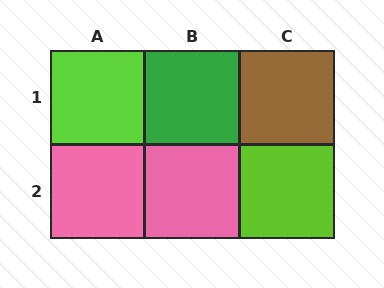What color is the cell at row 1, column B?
Green.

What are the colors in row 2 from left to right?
Pink, pink, lime.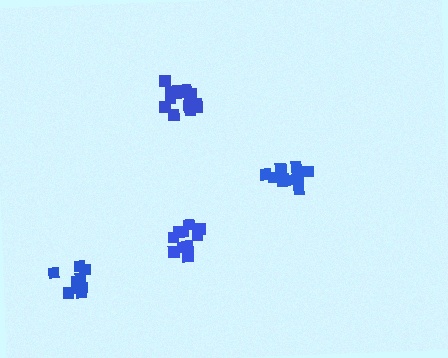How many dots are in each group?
Group 1: 11 dots, Group 2: 10 dots, Group 3: 9 dots, Group 4: 15 dots (45 total).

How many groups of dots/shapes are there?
There are 4 groups.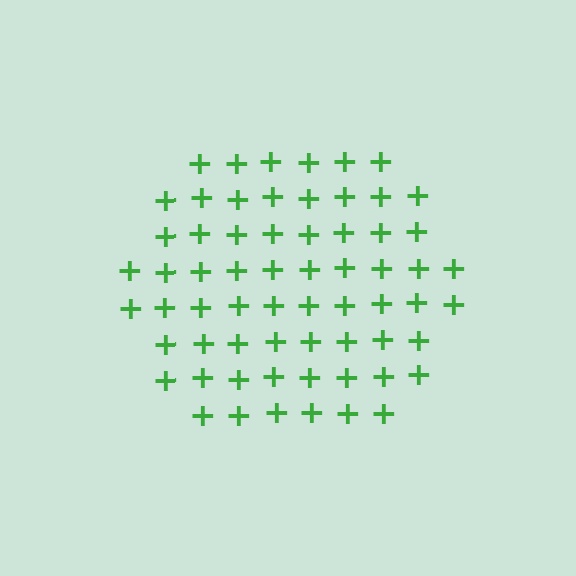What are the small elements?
The small elements are plus signs.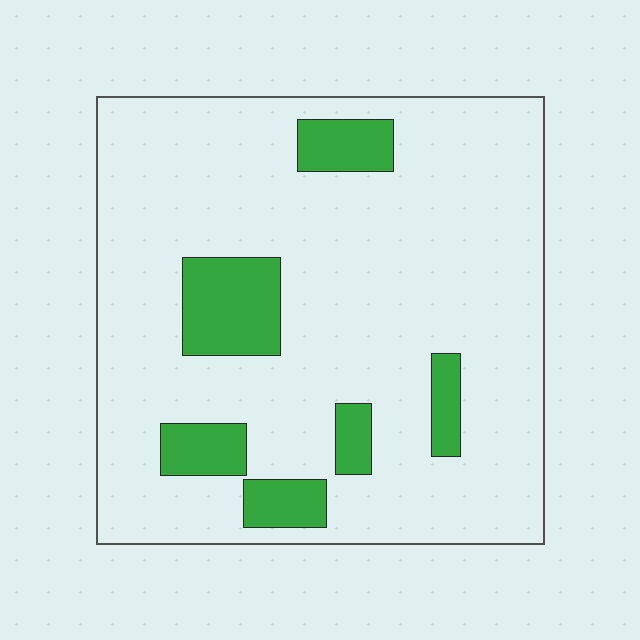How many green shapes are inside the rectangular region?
6.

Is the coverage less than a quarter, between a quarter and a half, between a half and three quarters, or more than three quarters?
Less than a quarter.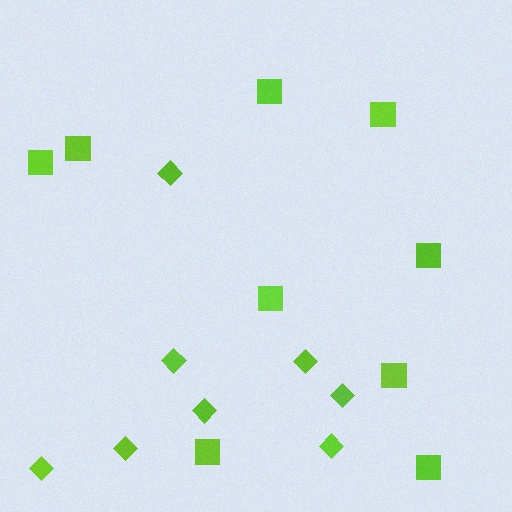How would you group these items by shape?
There are 2 groups: one group of squares (9) and one group of diamonds (8).